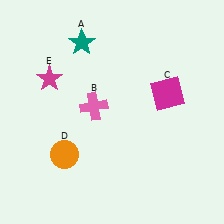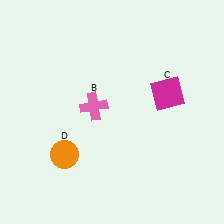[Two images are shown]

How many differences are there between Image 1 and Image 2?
There are 2 differences between the two images.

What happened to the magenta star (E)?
The magenta star (E) was removed in Image 2. It was in the top-left area of Image 1.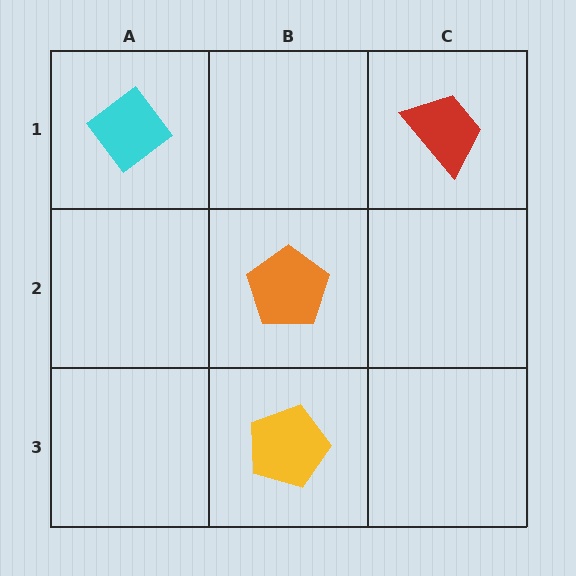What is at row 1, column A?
A cyan diamond.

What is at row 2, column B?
An orange pentagon.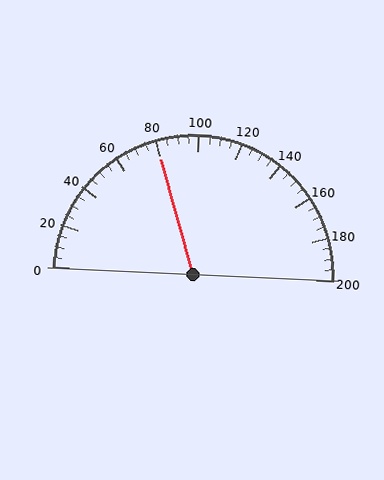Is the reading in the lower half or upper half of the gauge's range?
The reading is in the lower half of the range (0 to 200).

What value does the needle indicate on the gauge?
The needle indicates approximately 80.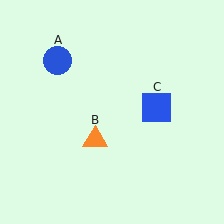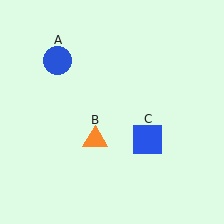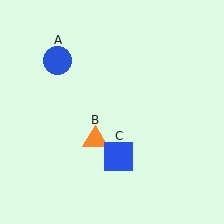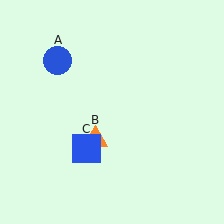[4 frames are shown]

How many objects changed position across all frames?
1 object changed position: blue square (object C).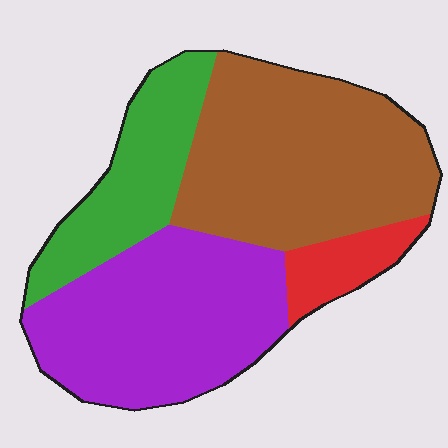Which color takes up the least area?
Red, at roughly 10%.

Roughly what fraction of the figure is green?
Green covers 19% of the figure.